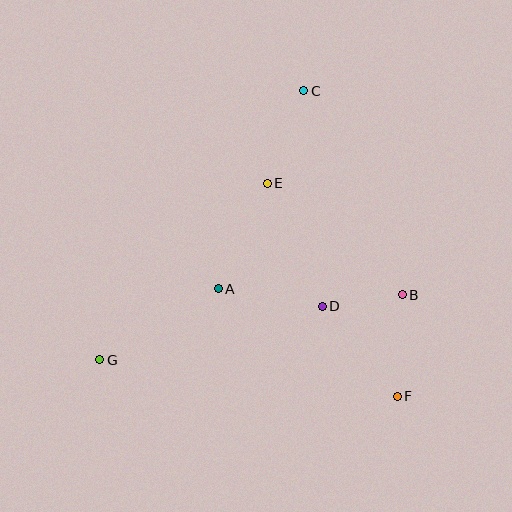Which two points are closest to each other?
Points B and D are closest to each other.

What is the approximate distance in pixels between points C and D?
The distance between C and D is approximately 216 pixels.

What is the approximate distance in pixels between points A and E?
The distance between A and E is approximately 116 pixels.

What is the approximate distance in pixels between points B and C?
The distance between B and C is approximately 226 pixels.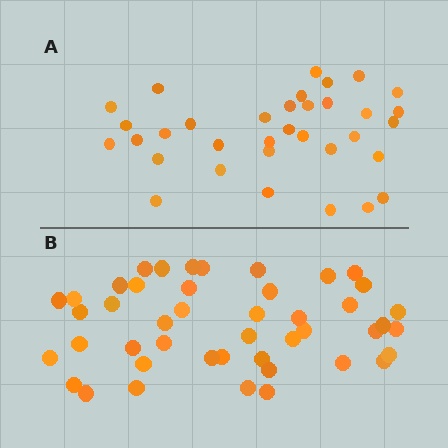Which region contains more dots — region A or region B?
Region B (the bottom region) has more dots.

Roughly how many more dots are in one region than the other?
Region B has roughly 12 or so more dots than region A.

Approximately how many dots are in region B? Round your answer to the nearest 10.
About 40 dots. (The exact count is 45, which rounds to 40.)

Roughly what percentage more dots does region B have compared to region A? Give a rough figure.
About 30% more.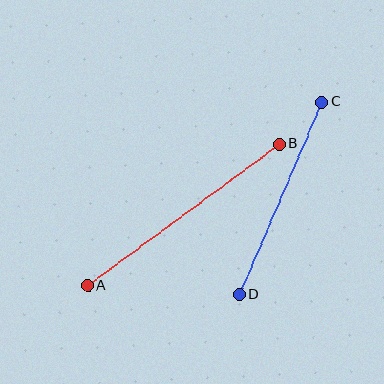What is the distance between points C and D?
The distance is approximately 210 pixels.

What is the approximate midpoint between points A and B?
The midpoint is at approximately (183, 215) pixels.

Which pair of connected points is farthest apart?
Points A and B are farthest apart.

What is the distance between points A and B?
The distance is approximately 238 pixels.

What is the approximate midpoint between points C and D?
The midpoint is at approximately (280, 198) pixels.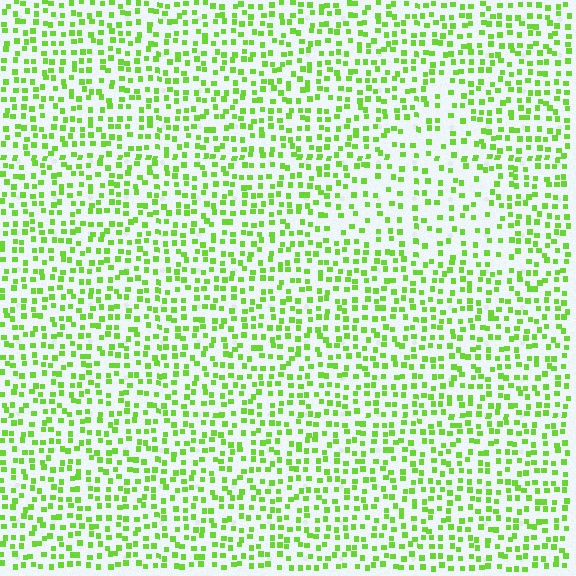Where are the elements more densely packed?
The elements are more densely packed outside the triangle boundary.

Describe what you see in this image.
The image contains small lime elements arranged at two different densities. A triangle-shaped region is visible where the elements are less densely packed than the surrounding area.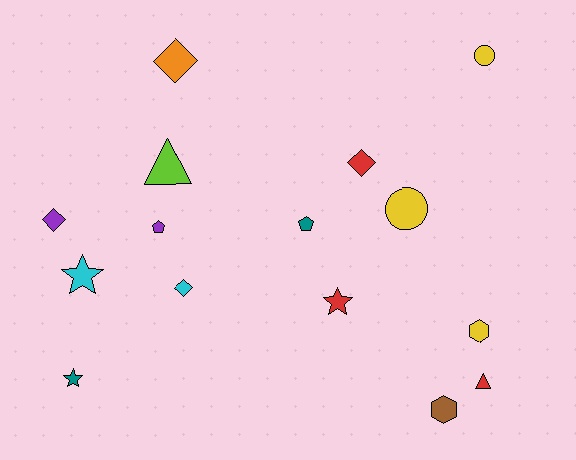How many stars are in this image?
There are 3 stars.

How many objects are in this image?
There are 15 objects.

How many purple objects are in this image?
There are 2 purple objects.